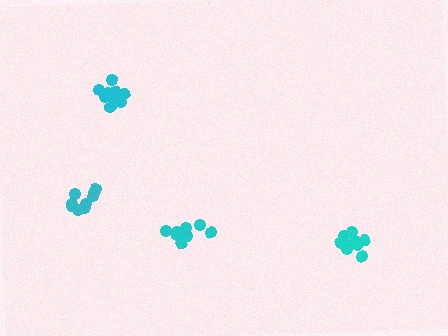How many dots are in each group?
Group 1: 9 dots, Group 2: 10 dots, Group 3: 9 dots, Group 4: 9 dots (37 total).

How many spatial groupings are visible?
There are 4 spatial groupings.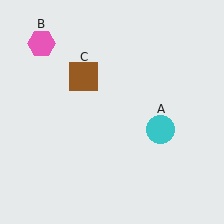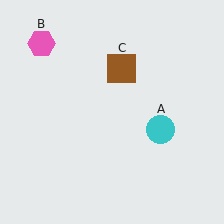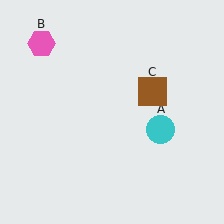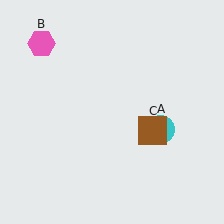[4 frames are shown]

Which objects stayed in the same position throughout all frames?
Cyan circle (object A) and pink hexagon (object B) remained stationary.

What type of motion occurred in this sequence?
The brown square (object C) rotated clockwise around the center of the scene.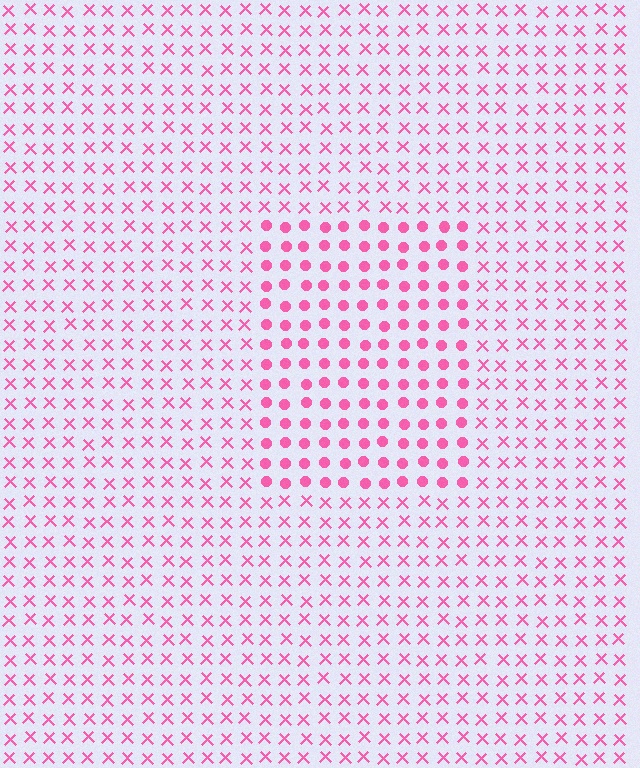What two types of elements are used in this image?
The image uses circles inside the rectangle region and X marks outside it.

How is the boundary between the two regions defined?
The boundary is defined by a change in element shape: circles inside vs. X marks outside. All elements share the same color and spacing.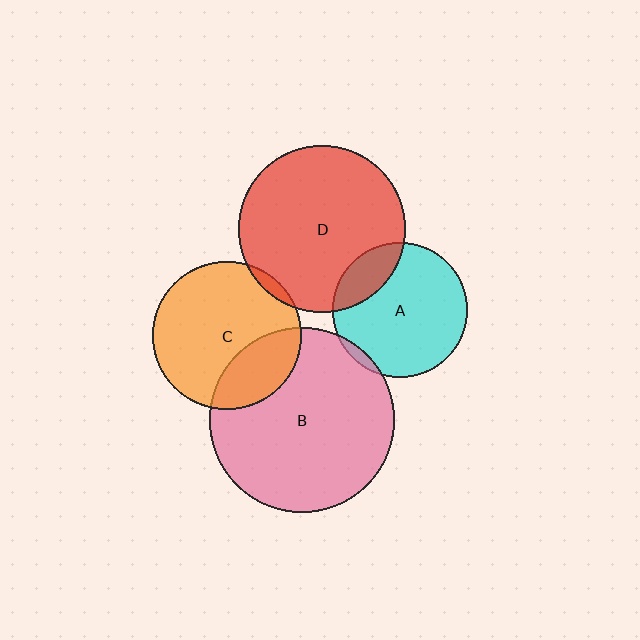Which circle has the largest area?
Circle B (pink).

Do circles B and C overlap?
Yes.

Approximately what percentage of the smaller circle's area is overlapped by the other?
Approximately 25%.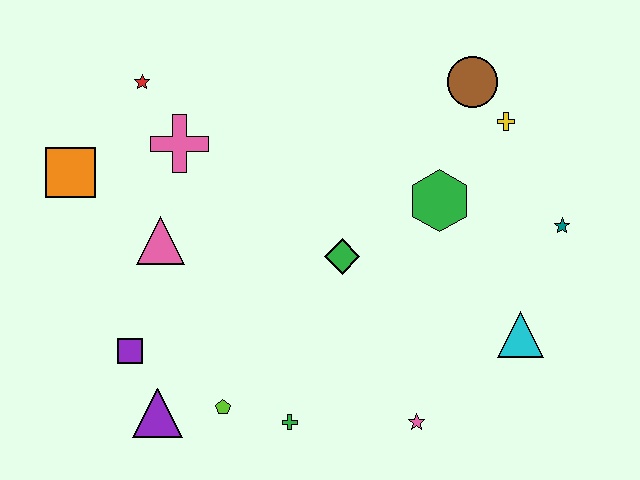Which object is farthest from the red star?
The cyan triangle is farthest from the red star.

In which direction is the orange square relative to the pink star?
The orange square is to the left of the pink star.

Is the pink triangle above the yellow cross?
No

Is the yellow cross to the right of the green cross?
Yes